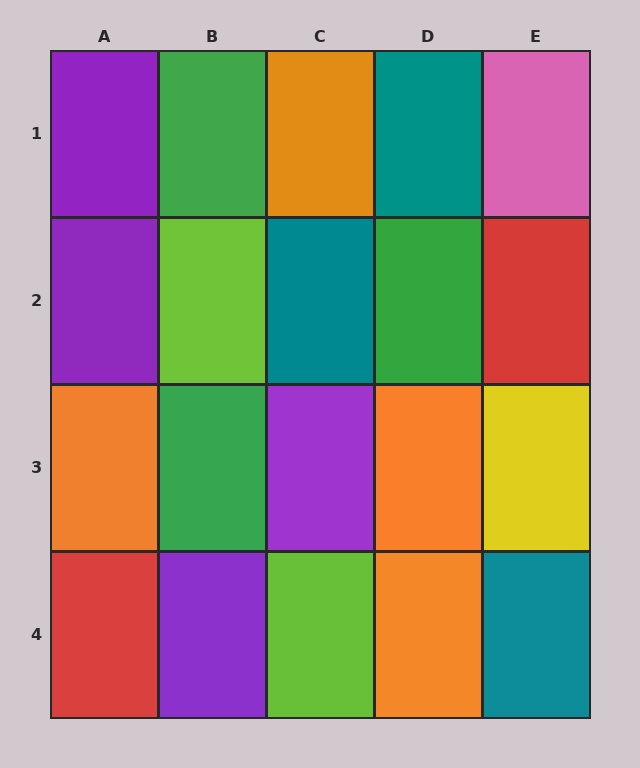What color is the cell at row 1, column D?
Teal.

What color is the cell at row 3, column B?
Green.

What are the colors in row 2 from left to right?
Purple, lime, teal, green, red.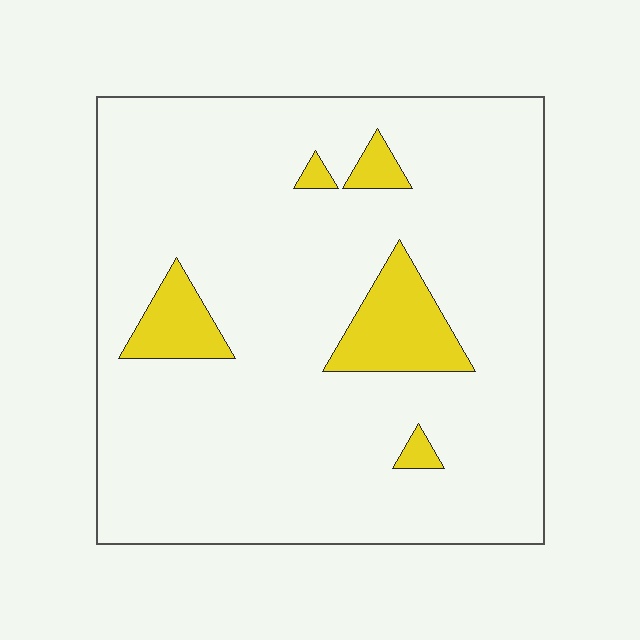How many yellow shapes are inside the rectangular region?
5.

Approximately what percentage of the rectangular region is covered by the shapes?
Approximately 10%.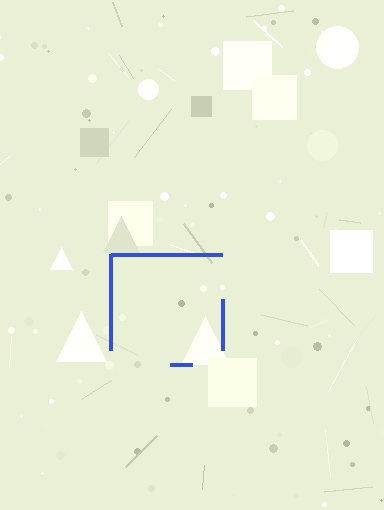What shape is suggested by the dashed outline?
The dashed outline suggests a square.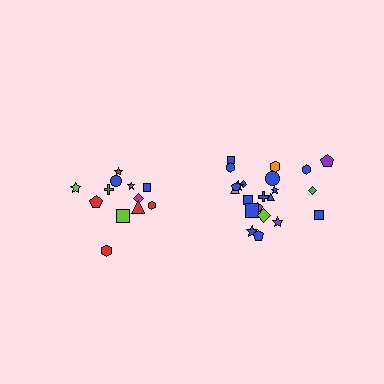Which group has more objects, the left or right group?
The right group.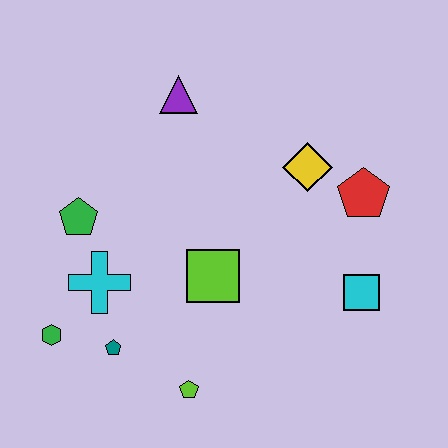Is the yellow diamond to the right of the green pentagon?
Yes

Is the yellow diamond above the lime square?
Yes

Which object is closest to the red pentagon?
The yellow diamond is closest to the red pentagon.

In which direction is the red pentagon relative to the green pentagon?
The red pentagon is to the right of the green pentagon.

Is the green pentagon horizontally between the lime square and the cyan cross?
No